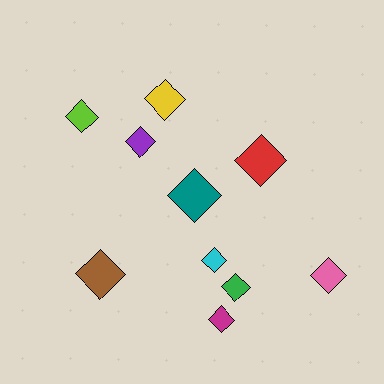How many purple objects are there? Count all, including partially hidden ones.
There is 1 purple object.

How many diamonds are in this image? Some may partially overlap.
There are 10 diamonds.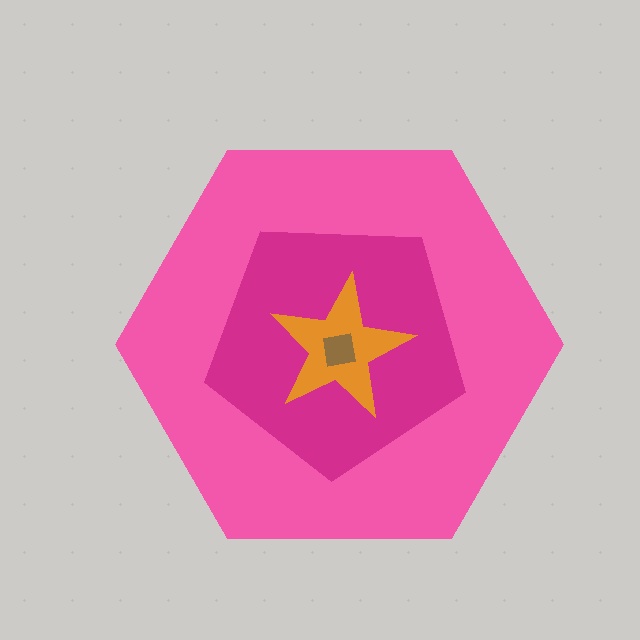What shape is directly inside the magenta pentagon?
The orange star.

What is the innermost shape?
The brown square.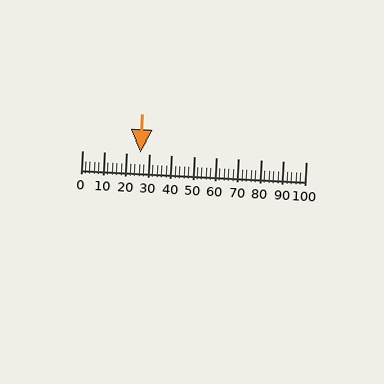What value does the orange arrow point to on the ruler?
The orange arrow points to approximately 26.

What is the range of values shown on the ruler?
The ruler shows values from 0 to 100.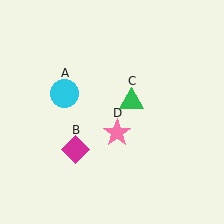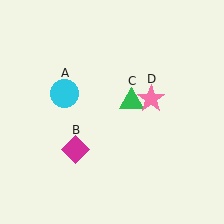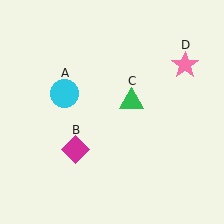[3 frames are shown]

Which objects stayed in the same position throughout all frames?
Cyan circle (object A) and magenta diamond (object B) and green triangle (object C) remained stationary.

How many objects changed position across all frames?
1 object changed position: pink star (object D).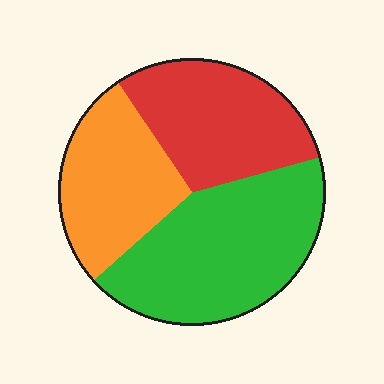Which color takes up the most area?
Green, at roughly 40%.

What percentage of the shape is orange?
Orange covers 27% of the shape.